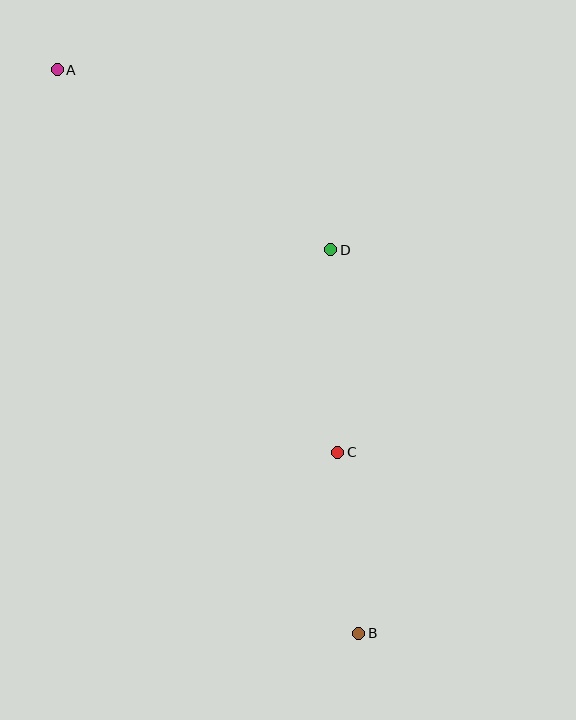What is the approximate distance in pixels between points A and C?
The distance between A and C is approximately 474 pixels.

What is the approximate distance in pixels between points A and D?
The distance between A and D is approximately 327 pixels.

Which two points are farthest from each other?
Points A and B are farthest from each other.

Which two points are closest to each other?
Points B and C are closest to each other.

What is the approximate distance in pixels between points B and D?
The distance between B and D is approximately 384 pixels.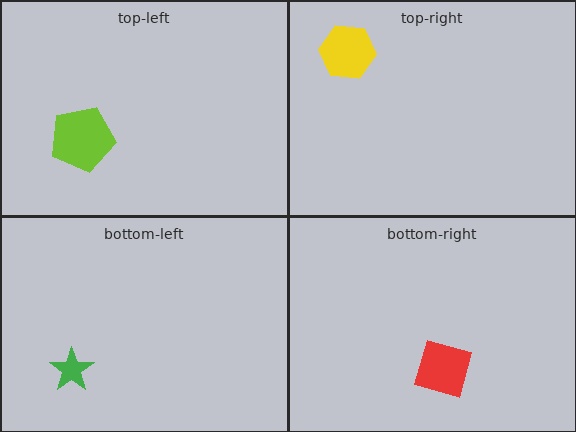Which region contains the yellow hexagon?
The top-right region.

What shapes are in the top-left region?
The lime pentagon.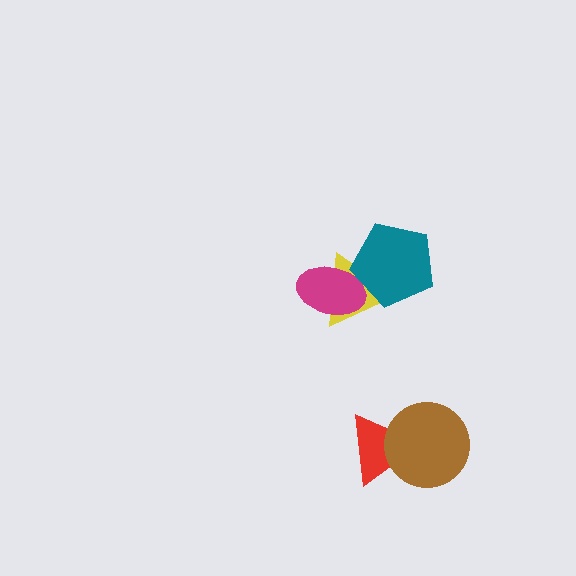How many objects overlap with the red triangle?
1 object overlaps with the red triangle.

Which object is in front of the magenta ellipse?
The teal pentagon is in front of the magenta ellipse.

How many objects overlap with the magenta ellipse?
2 objects overlap with the magenta ellipse.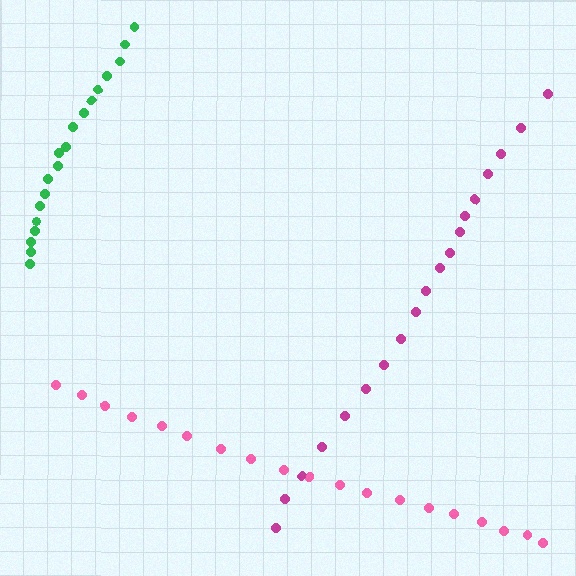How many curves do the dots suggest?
There are 3 distinct paths.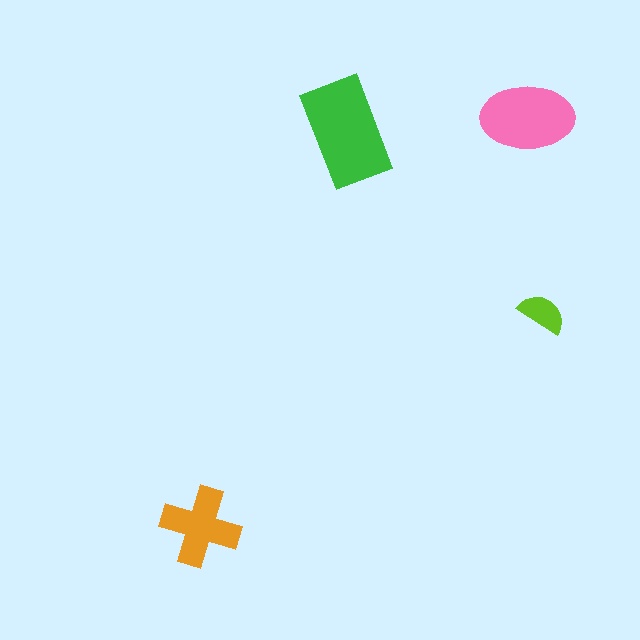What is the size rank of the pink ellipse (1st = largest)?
2nd.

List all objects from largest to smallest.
The green rectangle, the pink ellipse, the orange cross, the lime semicircle.